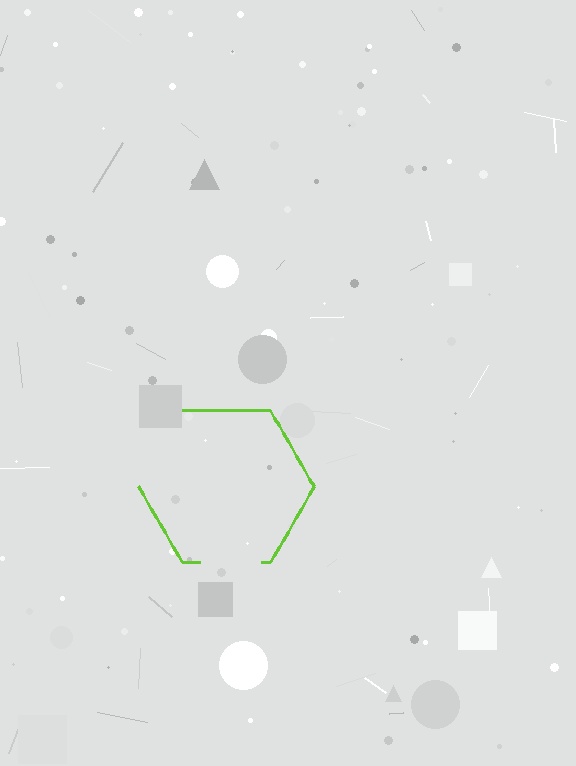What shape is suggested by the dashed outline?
The dashed outline suggests a hexagon.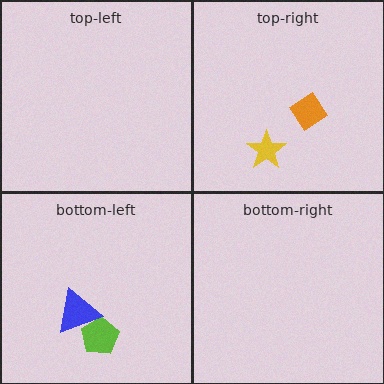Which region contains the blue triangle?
The bottom-left region.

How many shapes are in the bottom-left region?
2.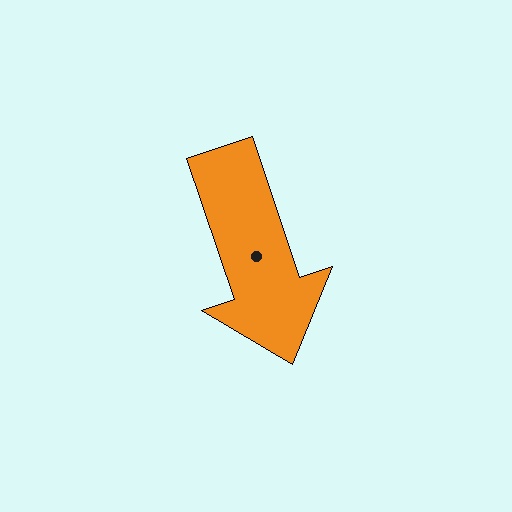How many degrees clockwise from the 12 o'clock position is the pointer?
Approximately 161 degrees.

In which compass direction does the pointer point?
South.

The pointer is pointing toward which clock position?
Roughly 5 o'clock.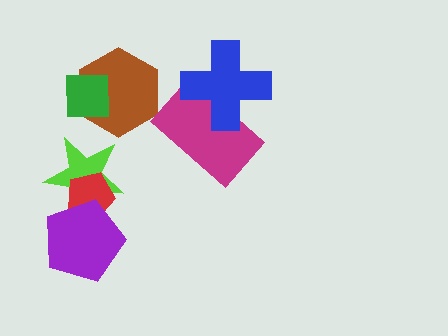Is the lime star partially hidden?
Yes, it is partially covered by another shape.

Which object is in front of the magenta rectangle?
The blue cross is in front of the magenta rectangle.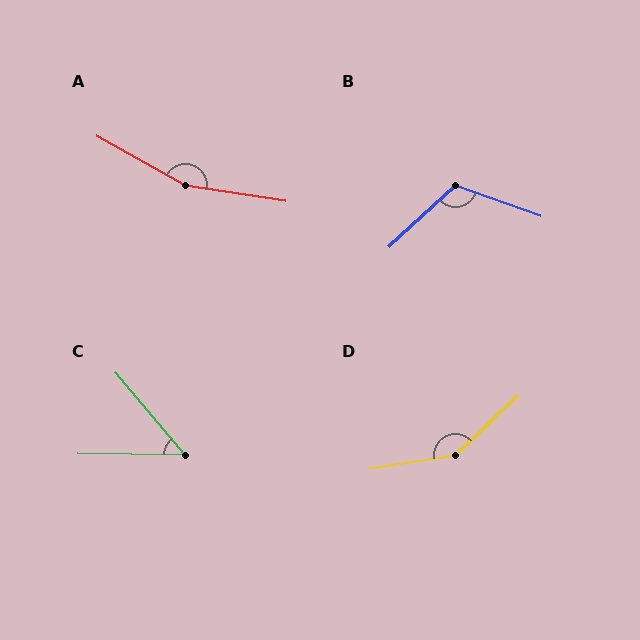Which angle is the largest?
A, at approximately 160 degrees.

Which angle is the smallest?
C, at approximately 49 degrees.